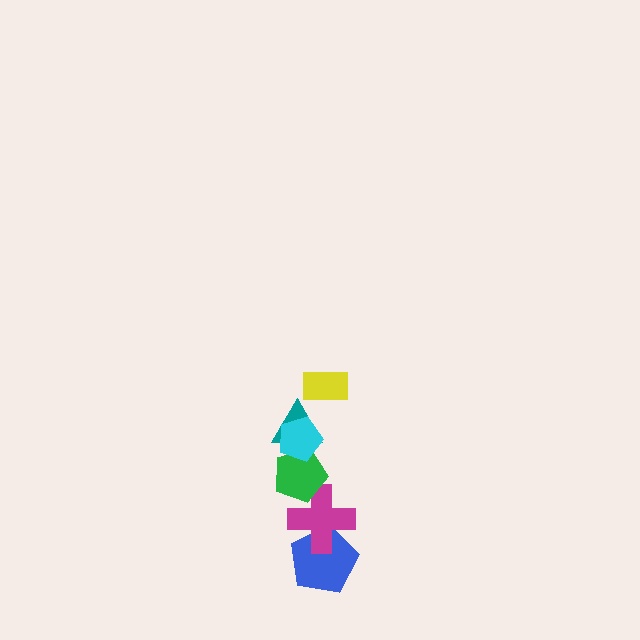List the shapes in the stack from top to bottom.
From top to bottom: the yellow rectangle, the cyan pentagon, the teal triangle, the green pentagon, the magenta cross, the blue pentagon.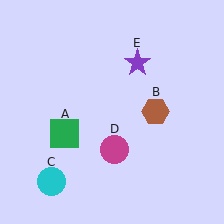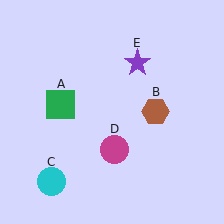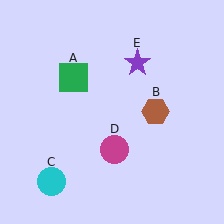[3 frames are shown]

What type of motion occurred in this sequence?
The green square (object A) rotated clockwise around the center of the scene.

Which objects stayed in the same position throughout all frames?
Brown hexagon (object B) and cyan circle (object C) and magenta circle (object D) and purple star (object E) remained stationary.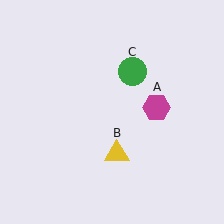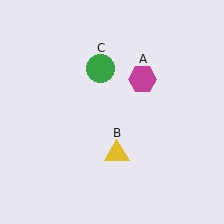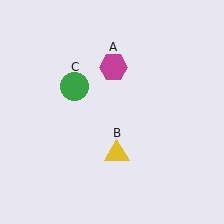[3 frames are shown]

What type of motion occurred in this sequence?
The magenta hexagon (object A), green circle (object C) rotated counterclockwise around the center of the scene.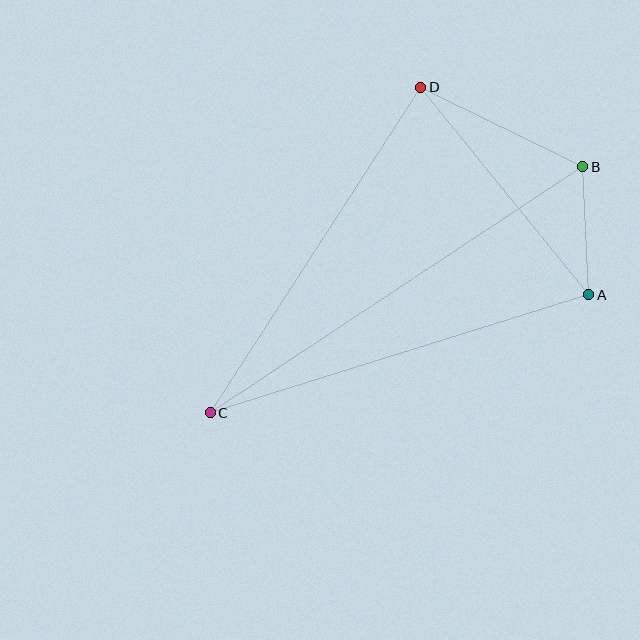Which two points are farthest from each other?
Points B and C are farthest from each other.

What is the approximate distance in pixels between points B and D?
The distance between B and D is approximately 180 pixels.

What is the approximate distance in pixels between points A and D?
The distance between A and D is approximately 267 pixels.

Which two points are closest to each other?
Points A and B are closest to each other.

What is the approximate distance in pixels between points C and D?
The distance between C and D is approximately 388 pixels.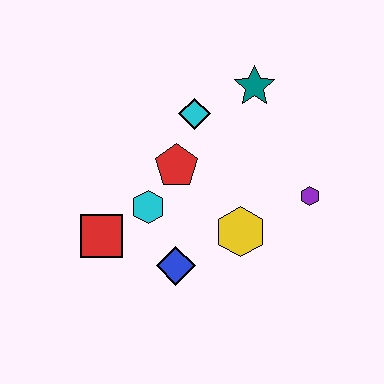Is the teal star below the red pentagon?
No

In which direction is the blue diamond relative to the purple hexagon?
The blue diamond is to the left of the purple hexagon.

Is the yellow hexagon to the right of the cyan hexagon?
Yes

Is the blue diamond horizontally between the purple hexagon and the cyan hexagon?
Yes